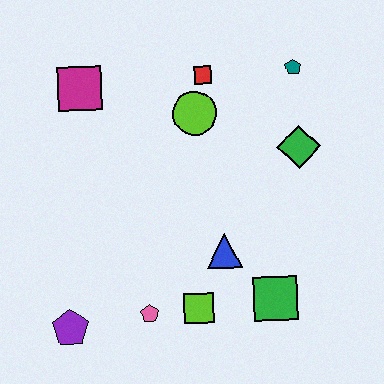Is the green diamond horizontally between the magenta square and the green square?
No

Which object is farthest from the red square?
The purple pentagon is farthest from the red square.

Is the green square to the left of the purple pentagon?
No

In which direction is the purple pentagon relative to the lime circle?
The purple pentagon is below the lime circle.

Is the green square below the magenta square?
Yes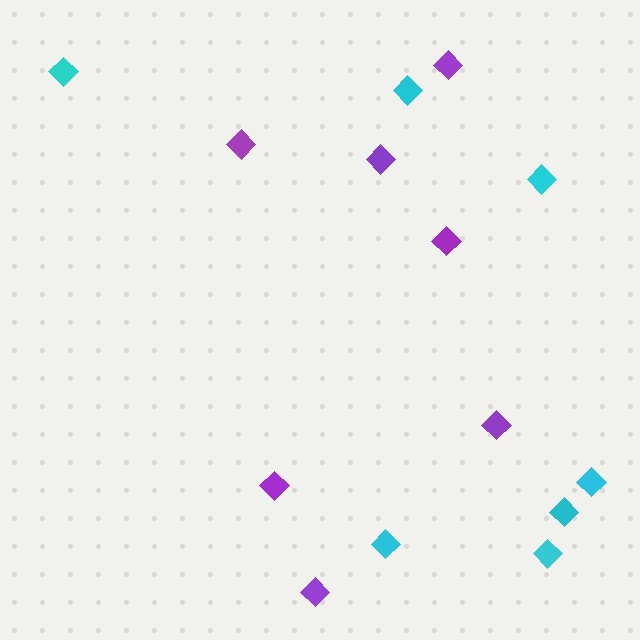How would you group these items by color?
There are 2 groups: one group of purple diamonds (7) and one group of cyan diamonds (7).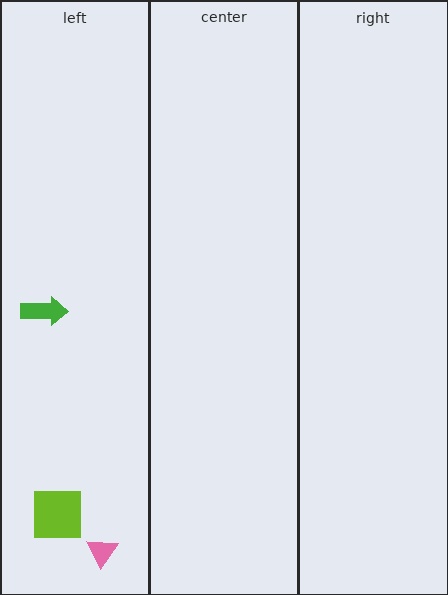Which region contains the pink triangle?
The left region.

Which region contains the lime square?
The left region.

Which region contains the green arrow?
The left region.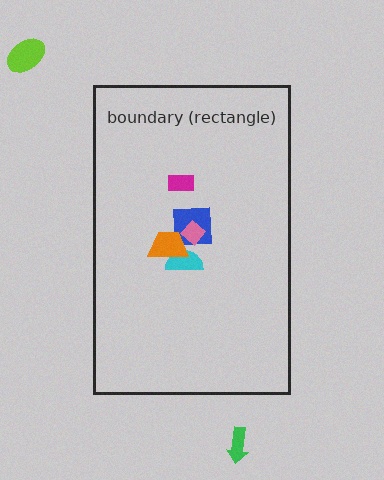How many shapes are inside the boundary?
5 inside, 2 outside.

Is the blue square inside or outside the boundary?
Inside.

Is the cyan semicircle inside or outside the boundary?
Inside.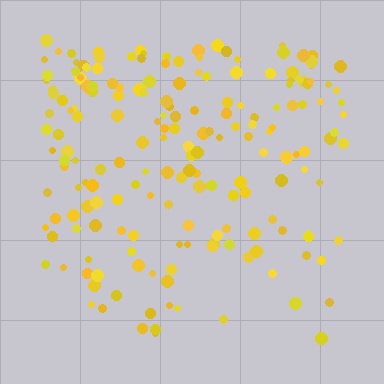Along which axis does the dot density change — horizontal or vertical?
Vertical.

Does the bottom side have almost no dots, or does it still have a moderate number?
Still a moderate number, just noticeably fewer than the top.